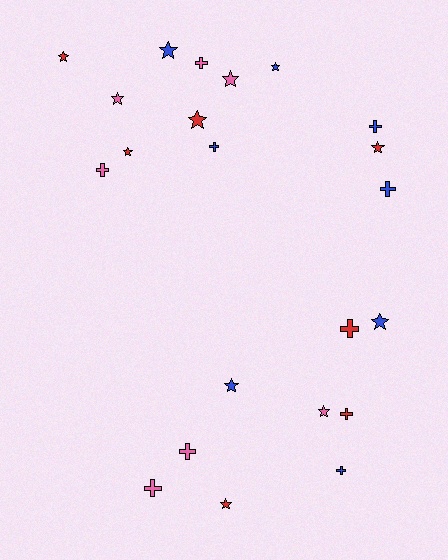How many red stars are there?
There are 5 red stars.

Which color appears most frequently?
Blue, with 8 objects.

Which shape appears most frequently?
Star, with 12 objects.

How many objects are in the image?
There are 22 objects.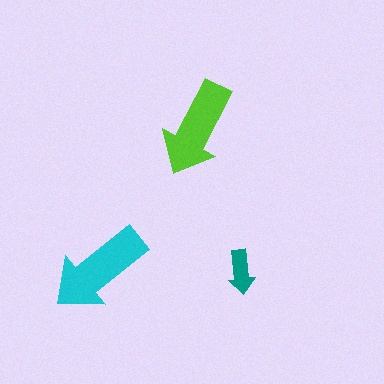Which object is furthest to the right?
The teal arrow is rightmost.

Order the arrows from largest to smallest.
the cyan one, the lime one, the teal one.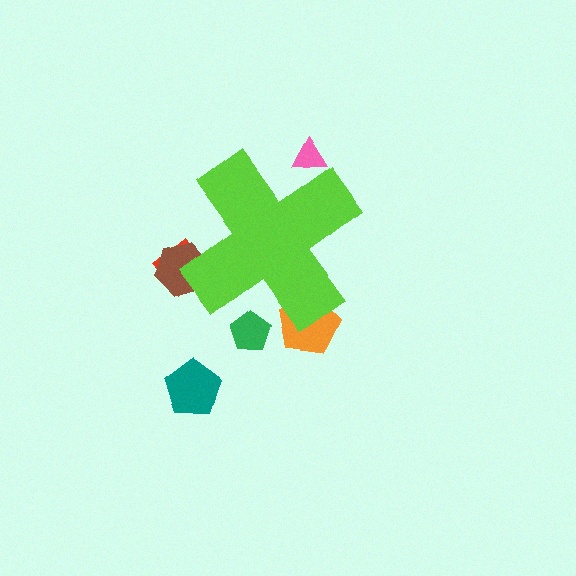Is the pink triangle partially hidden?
Yes, the pink triangle is partially hidden behind the lime cross.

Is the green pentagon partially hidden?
Yes, the green pentagon is partially hidden behind the lime cross.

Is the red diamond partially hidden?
Yes, the red diamond is partially hidden behind the lime cross.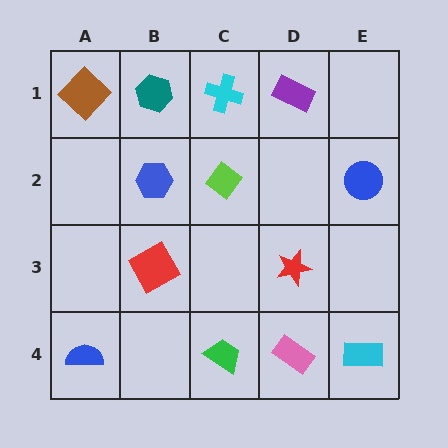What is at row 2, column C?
A lime diamond.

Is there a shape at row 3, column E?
No, that cell is empty.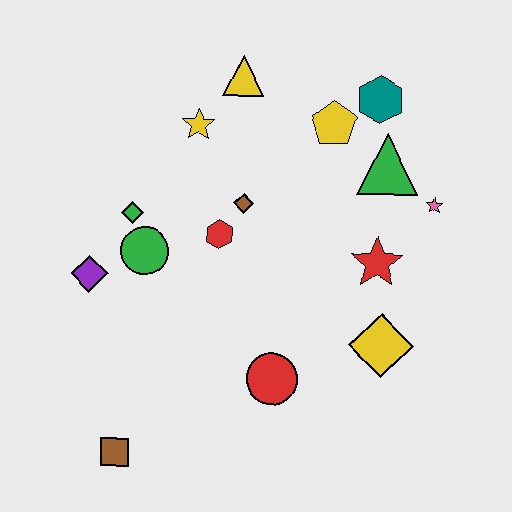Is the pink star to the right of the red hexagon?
Yes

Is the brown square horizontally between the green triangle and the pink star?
No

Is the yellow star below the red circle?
No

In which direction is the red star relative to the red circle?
The red star is above the red circle.